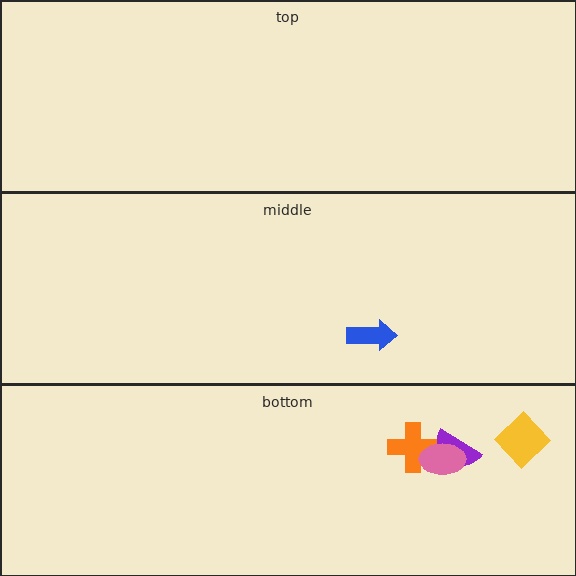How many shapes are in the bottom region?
4.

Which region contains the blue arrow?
The middle region.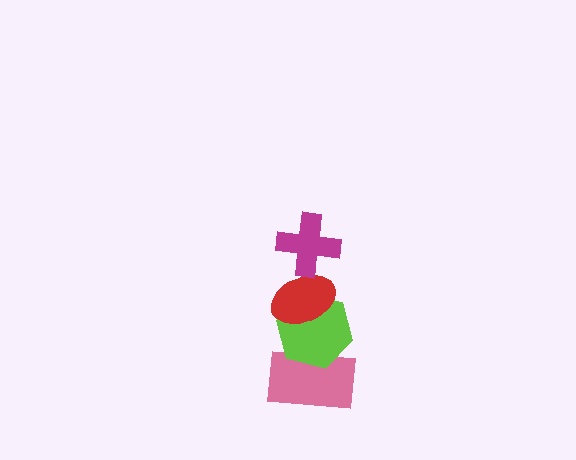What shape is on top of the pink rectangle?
The lime hexagon is on top of the pink rectangle.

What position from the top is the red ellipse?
The red ellipse is 2nd from the top.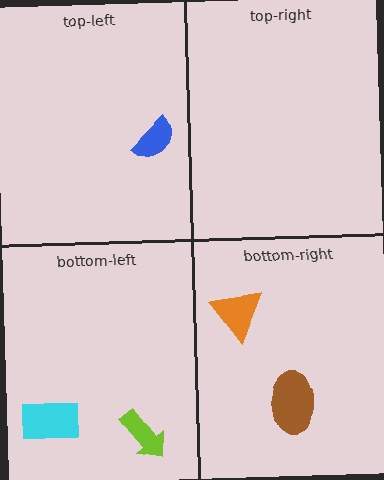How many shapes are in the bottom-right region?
2.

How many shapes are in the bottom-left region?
2.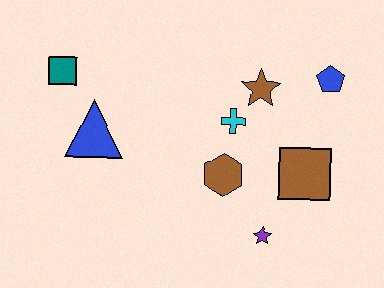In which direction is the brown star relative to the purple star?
The brown star is above the purple star.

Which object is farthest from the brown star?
The teal square is farthest from the brown star.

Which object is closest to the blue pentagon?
The brown star is closest to the blue pentagon.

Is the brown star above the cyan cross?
Yes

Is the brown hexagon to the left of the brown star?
Yes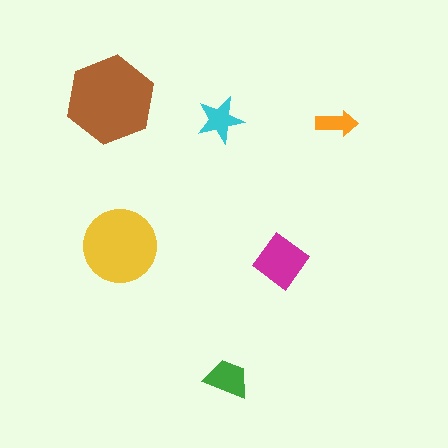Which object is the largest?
The brown hexagon.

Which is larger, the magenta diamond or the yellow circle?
The yellow circle.